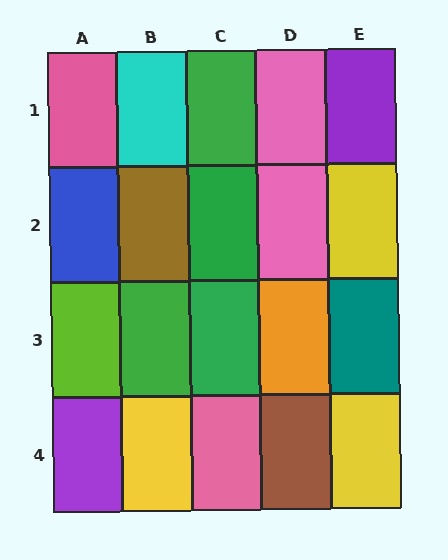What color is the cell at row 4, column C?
Pink.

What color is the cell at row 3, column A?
Lime.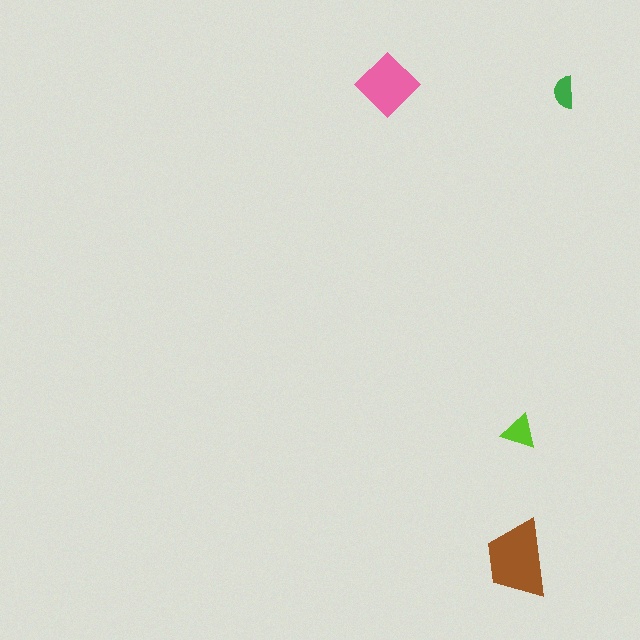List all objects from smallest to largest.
The green semicircle, the lime triangle, the pink diamond, the brown trapezoid.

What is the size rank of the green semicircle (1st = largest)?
4th.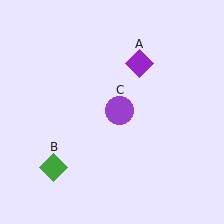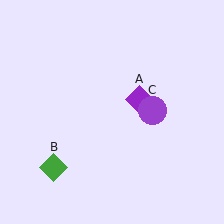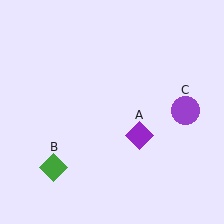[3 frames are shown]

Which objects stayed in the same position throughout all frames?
Green diamond (object B) remained stationary.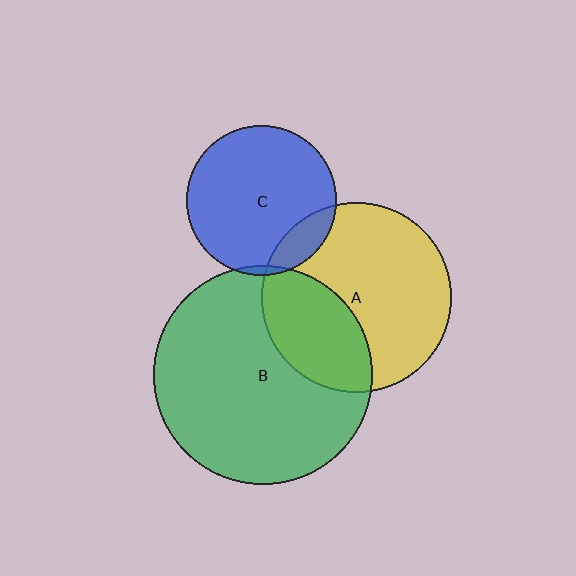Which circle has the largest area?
Circle B (green).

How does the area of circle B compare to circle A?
Approximately 1.3 times.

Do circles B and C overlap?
Yes.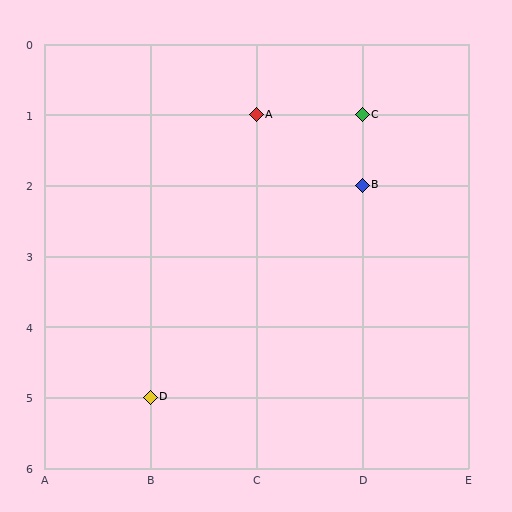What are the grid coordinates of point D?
Point D is at grid coordinates (B, 5).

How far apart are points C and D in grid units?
Points C and D are 2 columns and 4 rows apart (about 4.5 grid units diagonally).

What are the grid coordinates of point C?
Point C is at grid coordinates (D, 1).